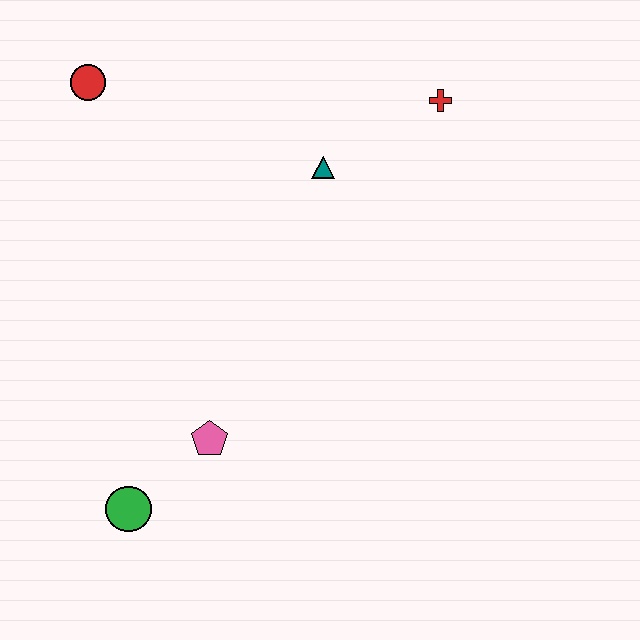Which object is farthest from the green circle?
The red cross is farthest from the green circle.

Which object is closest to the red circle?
The teal triangle is closest to the red circle.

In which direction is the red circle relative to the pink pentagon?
The red circle is above the pink pentagon.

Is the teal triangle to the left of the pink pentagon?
No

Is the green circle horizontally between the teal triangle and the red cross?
No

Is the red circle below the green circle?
No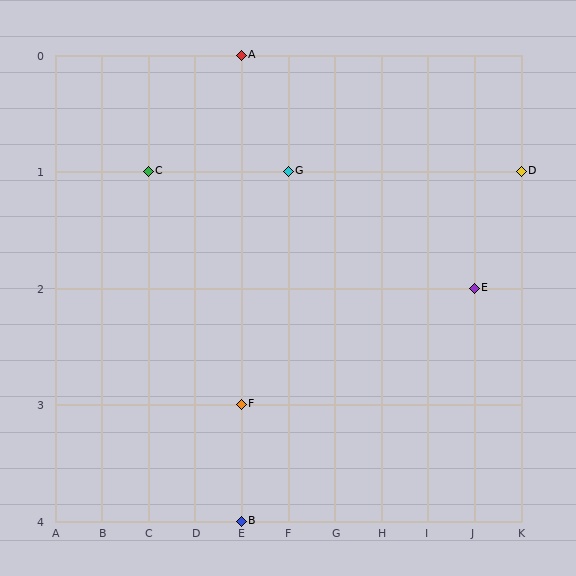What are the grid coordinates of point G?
Point G is at grid coordinates (F, 1).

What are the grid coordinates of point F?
Point F is at grid coordinates (E, 3).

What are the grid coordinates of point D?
Point D is at grid coordinates (K, 1).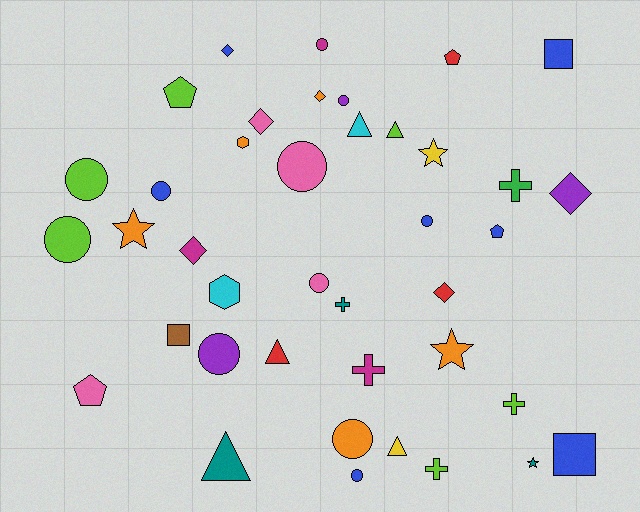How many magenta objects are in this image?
There are 3 magenta objects.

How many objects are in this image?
There are 40 objects.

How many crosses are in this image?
There are 5 crosses.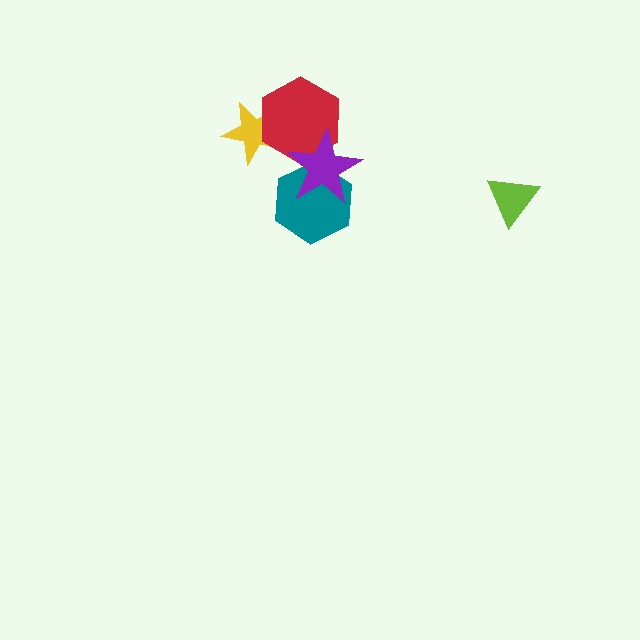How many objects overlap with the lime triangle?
0 objects overlap with the lime triangle.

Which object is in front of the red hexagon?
The purple star is in front of the red hexagon.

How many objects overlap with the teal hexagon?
1 object overlaps with the teal hexagon.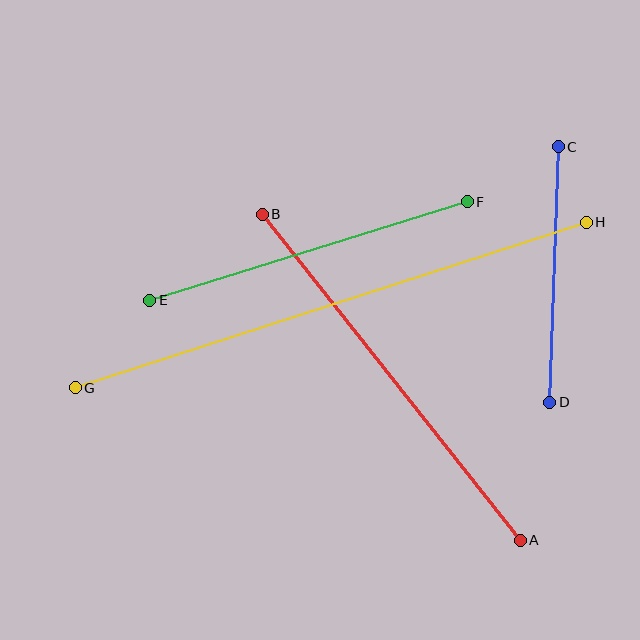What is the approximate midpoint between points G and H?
The midpoint is at approximately (331, 305) pixels.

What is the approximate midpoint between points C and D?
The midpoint is at approximately (554, 274) pixels.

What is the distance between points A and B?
The distance is approximately 416 pixels.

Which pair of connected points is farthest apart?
Points G and H are farthest apart.